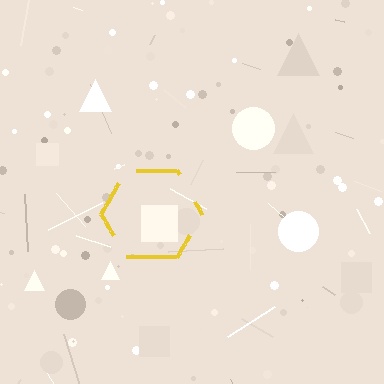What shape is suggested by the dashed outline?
The dashed outline suggests a hexagon.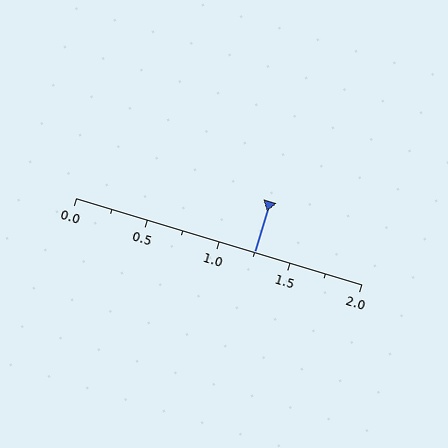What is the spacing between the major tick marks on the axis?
The major ticks are spaced 0.5 apart.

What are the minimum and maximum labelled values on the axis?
The axis runs from 0.0 to 2.0.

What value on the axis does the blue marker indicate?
The marker indicates approximately 1.25.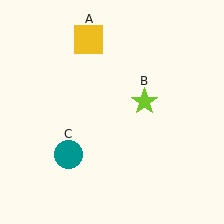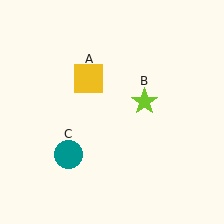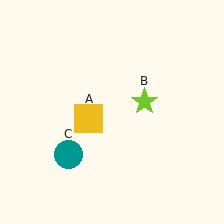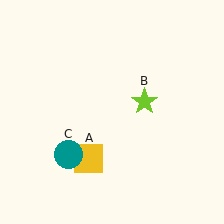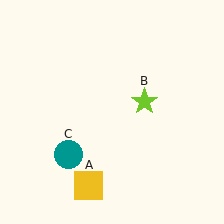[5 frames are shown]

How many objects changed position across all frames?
1 object changed position: yellow square (object A).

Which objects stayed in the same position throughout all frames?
Lime star (object B) and teal circle (object C) remained stationary.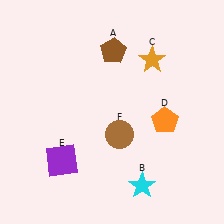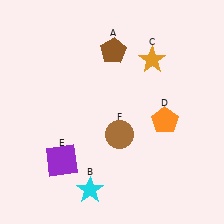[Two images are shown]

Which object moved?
The cyan star (B) moved left.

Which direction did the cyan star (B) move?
The cyan star (B) moved left.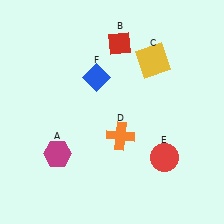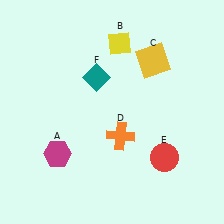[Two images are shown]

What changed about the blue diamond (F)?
In Image 1, F is blue. In Image 2, it changed to teal.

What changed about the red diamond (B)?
In Image 1, B is red. In Image 2, it changed to yellow.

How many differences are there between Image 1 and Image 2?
There are 2 differences between the two images.